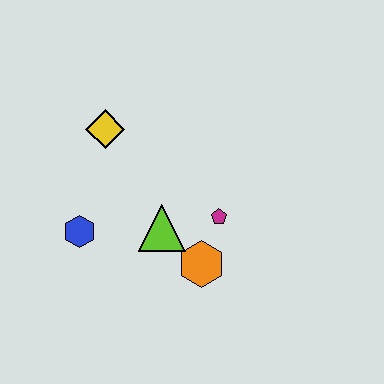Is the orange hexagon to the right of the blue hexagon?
Yes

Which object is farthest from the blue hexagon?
The magenta pentagon is farthest from the blue hexagon.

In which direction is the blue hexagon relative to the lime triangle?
The blue hexagon is to the left of the lime triangle.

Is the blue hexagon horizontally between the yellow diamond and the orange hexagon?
No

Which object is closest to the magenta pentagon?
The orange hexagon is closest to the magenta pentagon.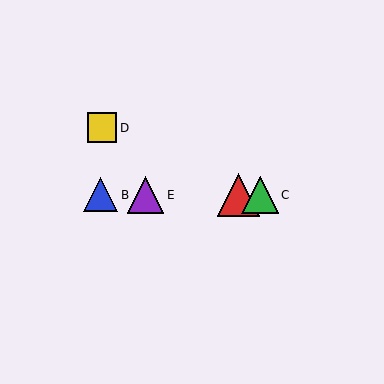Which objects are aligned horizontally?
Objects A, B, C, E are aligned horizontally.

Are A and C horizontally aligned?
Yes, both are at y≈195.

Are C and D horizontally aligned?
No, C is at y≈195 and D is at y≈128.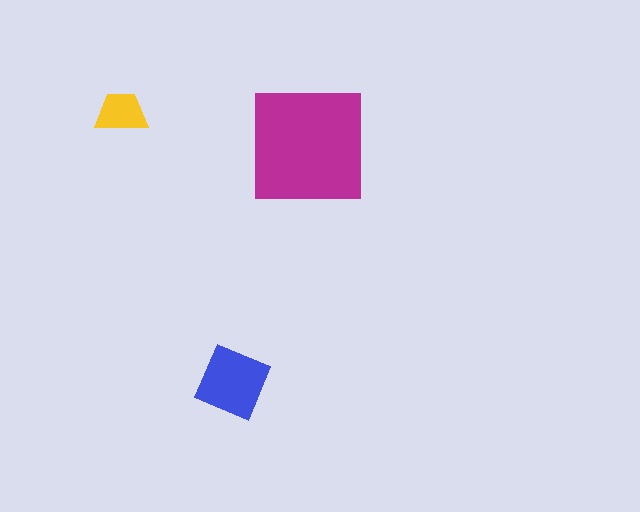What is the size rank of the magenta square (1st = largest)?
1st.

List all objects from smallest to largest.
The yellow trapezoid, the blue diamond, the magenta square.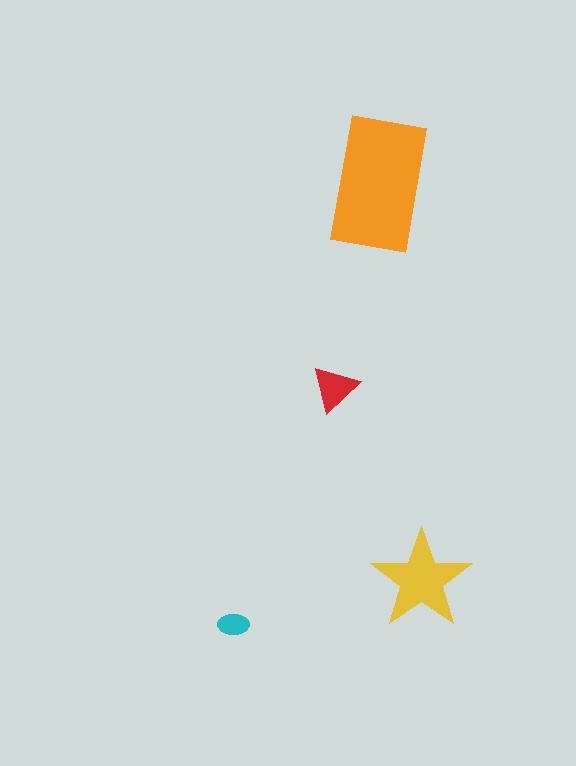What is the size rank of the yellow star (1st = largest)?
2nd.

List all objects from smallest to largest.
The cyan ellipse, the red triangle, the yellow star, the orange rectangle.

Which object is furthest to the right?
The yellow star is rightmost.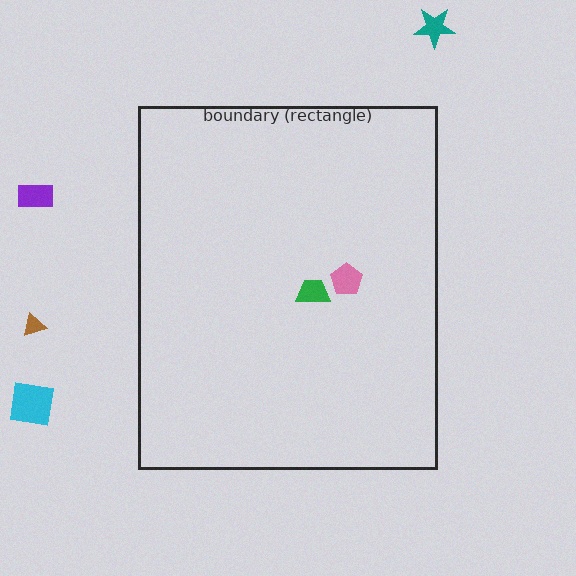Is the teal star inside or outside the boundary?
Outside.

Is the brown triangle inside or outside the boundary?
Outside.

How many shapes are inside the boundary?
2 inside, 4 outside.